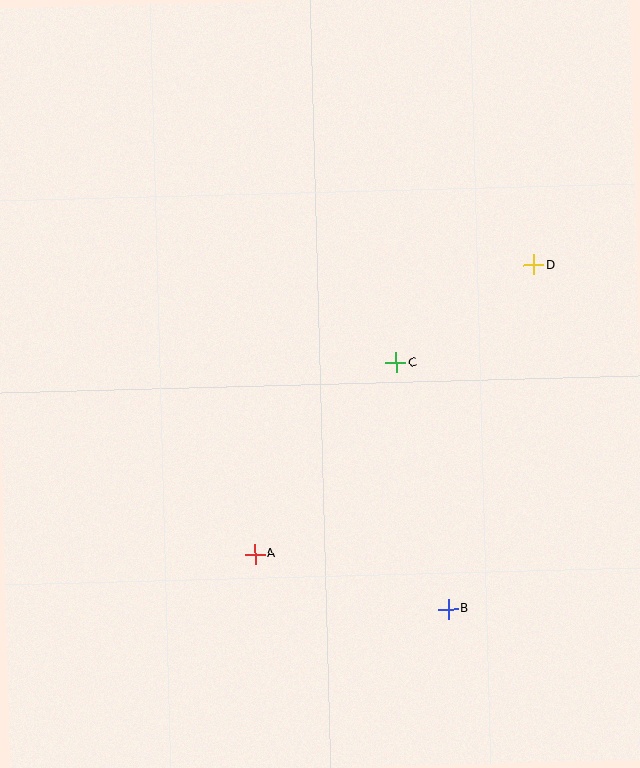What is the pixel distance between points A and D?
The distance between A and D is 402 pixels.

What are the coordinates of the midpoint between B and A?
The midpoint between B and A is at (351, 582).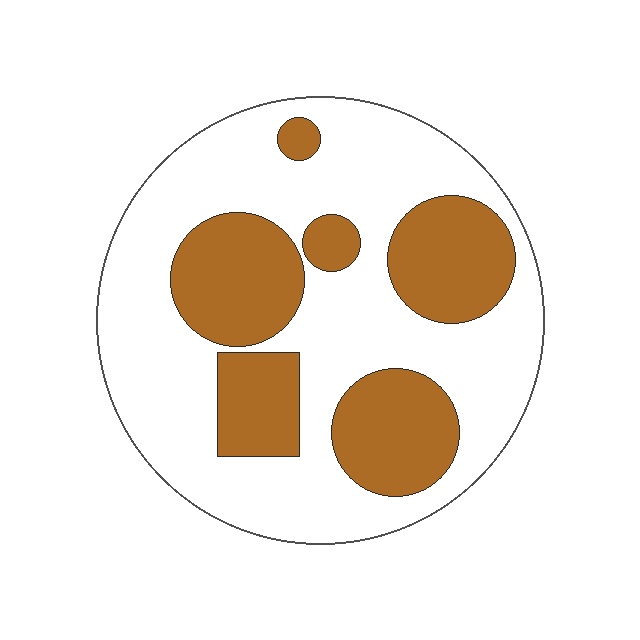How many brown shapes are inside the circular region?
6.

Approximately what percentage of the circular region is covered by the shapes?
Approximately 35%.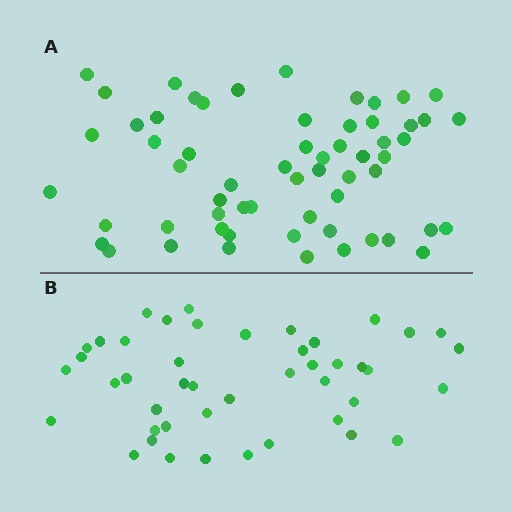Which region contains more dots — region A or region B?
Region A (the top region) has more dots.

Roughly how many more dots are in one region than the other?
Region A has approximately 15 more dots than region B.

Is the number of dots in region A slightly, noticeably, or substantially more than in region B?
Region A has noticeably more, but not dramatically so. The ratio is roughly 1.3 to 1.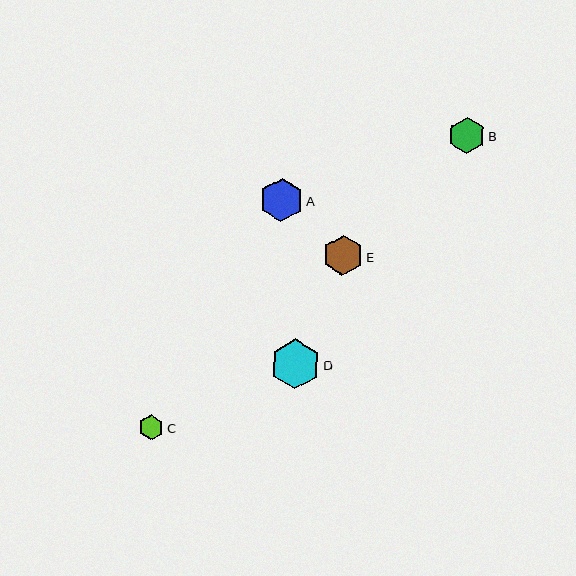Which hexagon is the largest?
Hexagon D is the largest with a size of approximately 50 pixels.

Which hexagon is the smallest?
Hexagon C is the smallest with a size of approximately 25 pixels.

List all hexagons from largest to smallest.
From largest to smallest: D, A, E, B, C.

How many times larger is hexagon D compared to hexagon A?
Hexagon D is approximately 1.1 times the size of hexagon A.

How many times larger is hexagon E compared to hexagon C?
Hexagon E is approximately 1.6 times the size of hexagon C.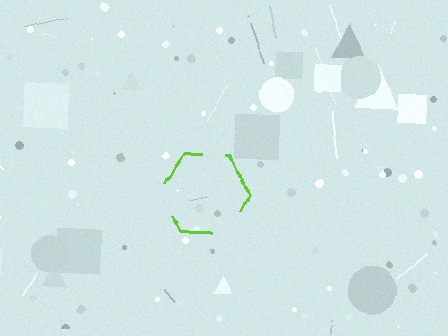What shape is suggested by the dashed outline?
The dashed outline suggests a hexagon.